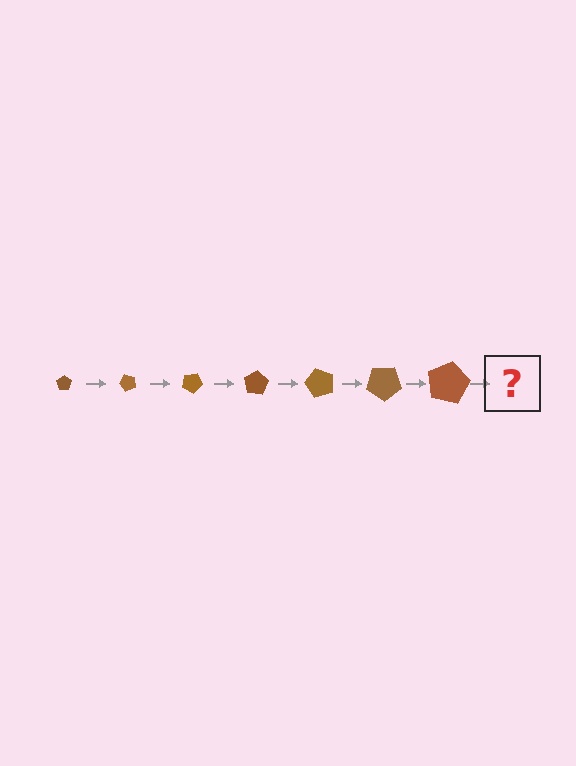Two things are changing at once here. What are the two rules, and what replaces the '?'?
The two rules are that the pentagon grows larger each step and it rotates 50 degrees each step. The '?' should be a pentagon, larger than the previous one and rotated 350 degrees from the start.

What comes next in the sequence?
The next element should be a pentagon, larger than the previous one and rotated 350 degrees from the start.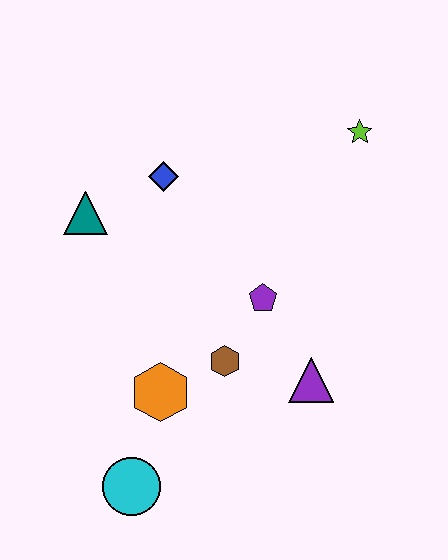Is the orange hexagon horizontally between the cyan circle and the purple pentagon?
Yes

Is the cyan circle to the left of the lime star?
Yes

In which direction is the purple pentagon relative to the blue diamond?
The purple pentagon is below the blue diamond.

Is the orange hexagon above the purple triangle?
No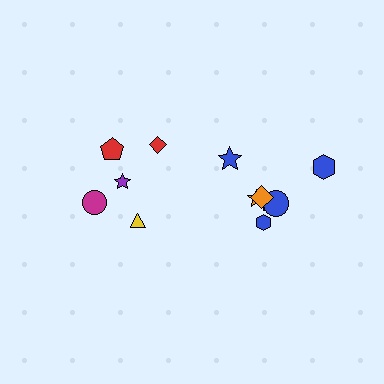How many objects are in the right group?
There are 8 objects.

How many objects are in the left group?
There are 5 objects.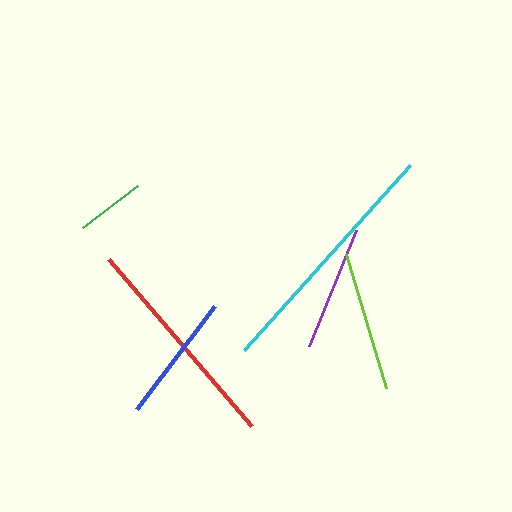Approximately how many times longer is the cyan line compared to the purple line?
The cyan line is approximately 2.0 times the length of the purple line.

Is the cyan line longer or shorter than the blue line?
The cyan line is longer than the blue line.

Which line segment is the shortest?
The green line is the shortest at approximately 69 pixels.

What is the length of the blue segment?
The blue segment is approximately 129 pixels long.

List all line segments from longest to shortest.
From longest to shortest: cyan, red, lime, blue, purple, green.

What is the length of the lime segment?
The lime segment is approximately 140 pixels long.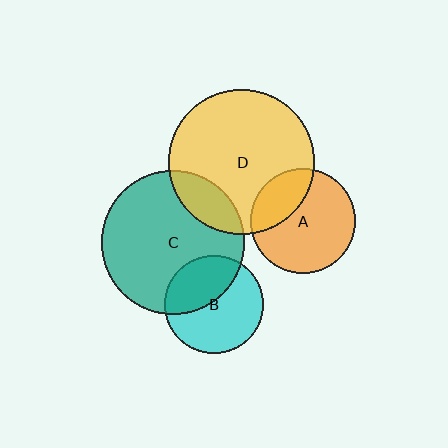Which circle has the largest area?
Circle D (yellow).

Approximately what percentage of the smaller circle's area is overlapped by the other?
Approximately 40%.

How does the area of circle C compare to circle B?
Approximately 2.1 times.